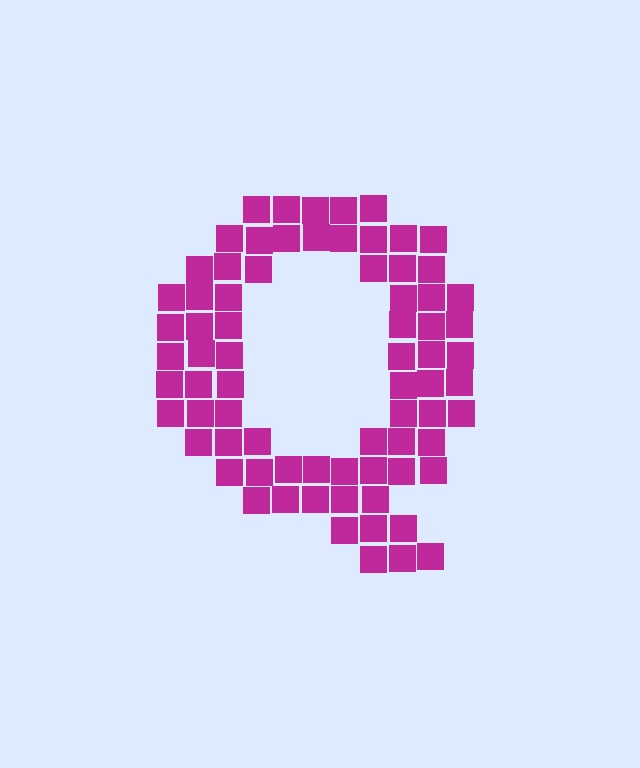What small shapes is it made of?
It is made of small squares.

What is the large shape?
The large shape is the letter Q.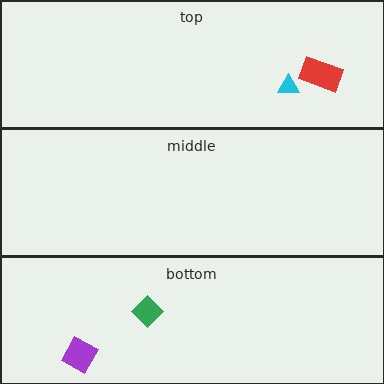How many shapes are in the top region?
2.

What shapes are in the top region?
The red rectangle, the cyan triangle.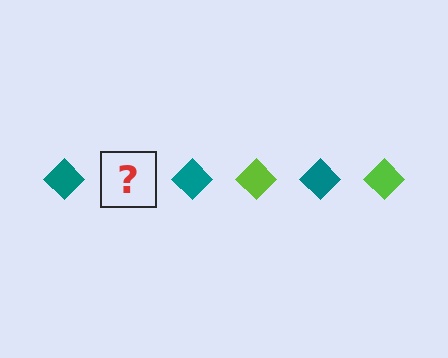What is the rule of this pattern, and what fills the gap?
The rule is that the pattern cycles through teal, lime diamonds. The gap should be filled with a lime diamond.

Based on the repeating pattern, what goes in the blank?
The blank should be a lime diamond.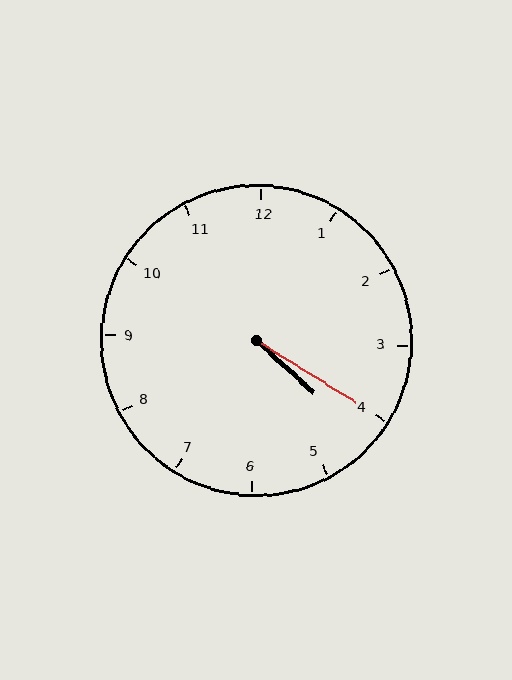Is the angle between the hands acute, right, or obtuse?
It is acute.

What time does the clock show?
4:20.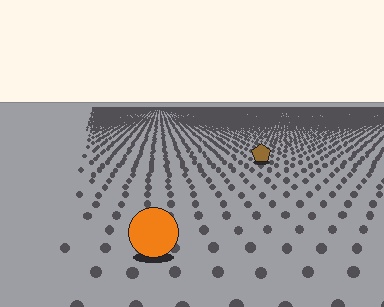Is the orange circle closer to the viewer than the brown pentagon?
Yes. The orange circle is closer — you can tell from the texture gradient: the ground texture is coarser near it.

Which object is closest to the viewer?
The orange circle is closest. The texture marks near it are larger and more spread out.